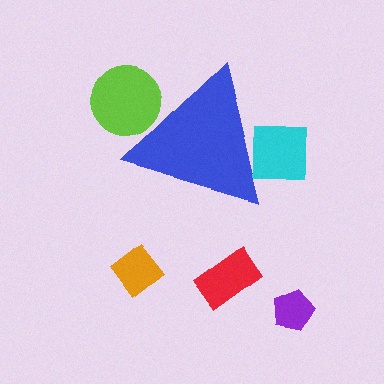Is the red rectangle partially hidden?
No, the red rectangle is fully visible.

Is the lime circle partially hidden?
Yes, the lime circle is partially hidden behind the blue triangle.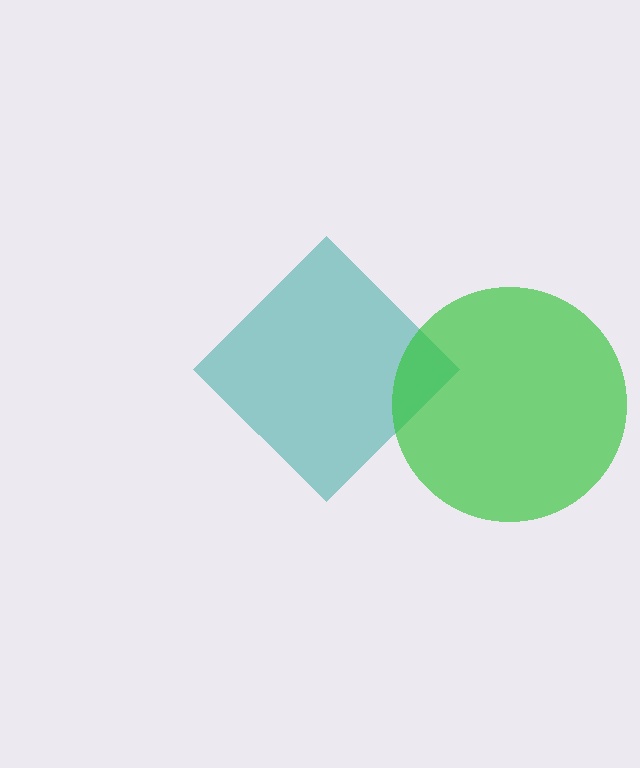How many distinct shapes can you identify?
There are 2 distinct shapes: a teal diamond, a green circle.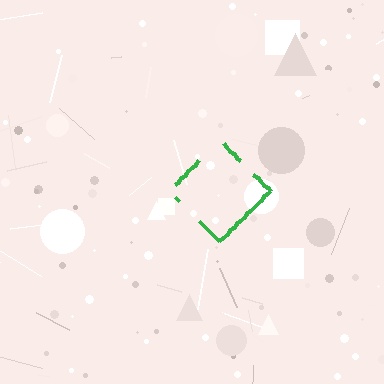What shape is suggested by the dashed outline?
The dashed outline suggests a diamond.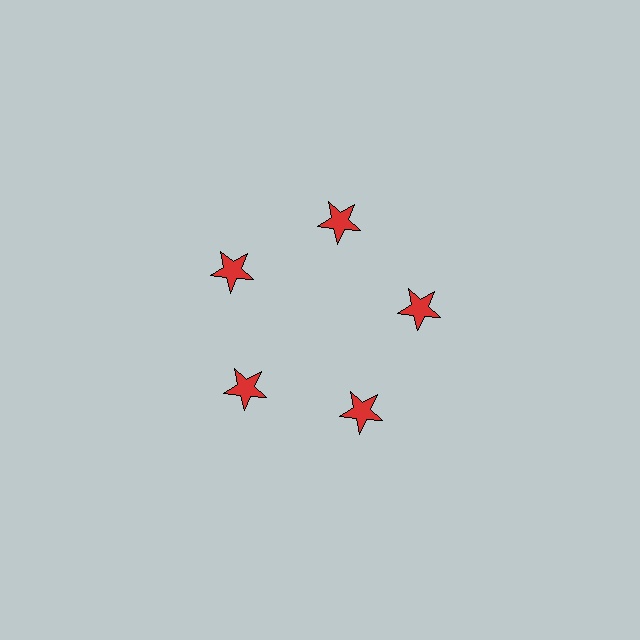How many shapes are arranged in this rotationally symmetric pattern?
There are 5 shapes, arranged in 5 groups of 1.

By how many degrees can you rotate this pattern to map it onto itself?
The pattern maps onto itself every 72 degrees of rotation.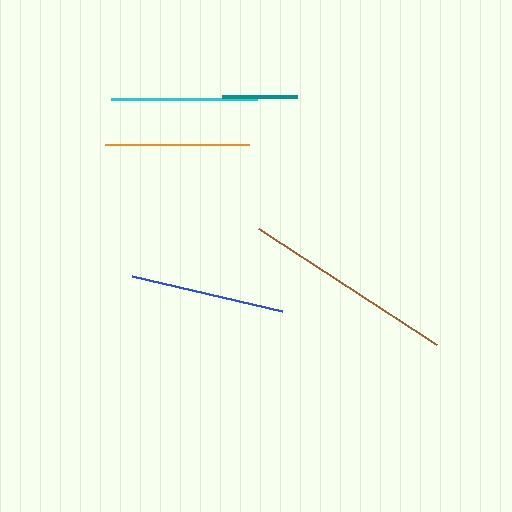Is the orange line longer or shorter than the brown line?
The brown line is longer than the orange line.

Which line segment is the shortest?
The teal line is the shortest at approximately 75 pixels.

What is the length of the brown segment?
The brown segment is approximately 212 pixels long.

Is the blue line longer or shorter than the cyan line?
The blue line is longer than the cyan line.